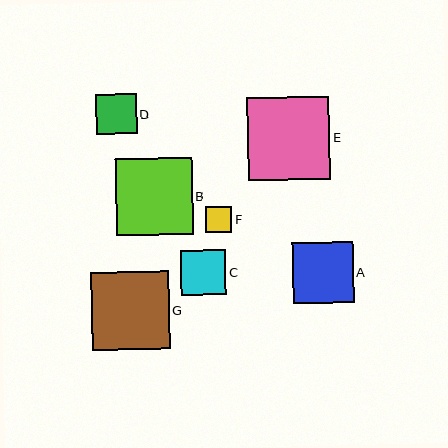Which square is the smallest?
Square F is the smallest with a size of approximately 26 pixels.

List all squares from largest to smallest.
From largest to smallest: E, G, B, A, C, D, F.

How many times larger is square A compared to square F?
Square A is approximately 2.3 times the size of square F.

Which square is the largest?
Square E is the largest with a size of approximately 83 pixels.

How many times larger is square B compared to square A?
Square B is approximately 1.3 times the size of square A.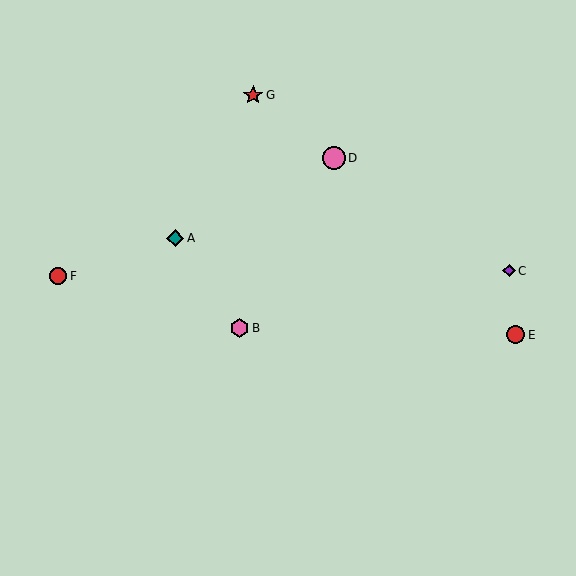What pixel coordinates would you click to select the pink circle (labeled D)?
Click at (334, 158) to select the pink circle D.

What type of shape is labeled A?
Shape A is a teal diamond.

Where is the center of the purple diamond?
The center of the purple diamond is at (509, 271).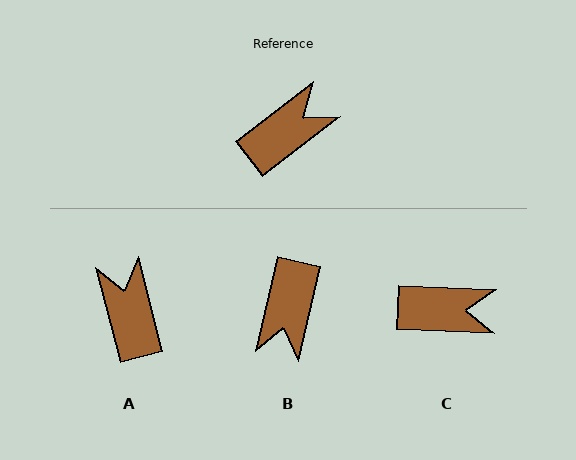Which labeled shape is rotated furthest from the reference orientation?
B, about 140 degrees away.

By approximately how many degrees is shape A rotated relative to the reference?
Approximately 67 degrees counter-clockwise.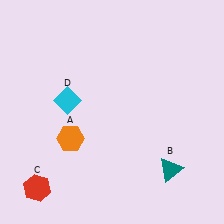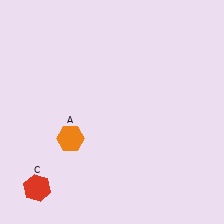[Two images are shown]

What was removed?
The cyan diamond (D), the teal triangle (B) were removed in Image 2.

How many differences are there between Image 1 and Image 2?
There are 2 differences between the two images.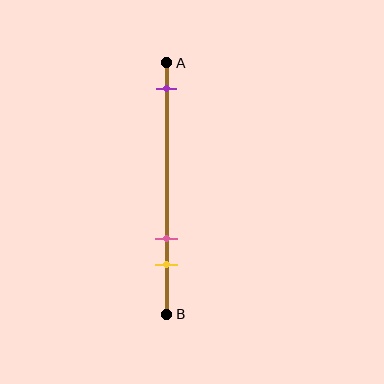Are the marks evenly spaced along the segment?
No, the marks are not evenly spaced.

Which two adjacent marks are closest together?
The pink and yellow marks are the closest adjacent pair.